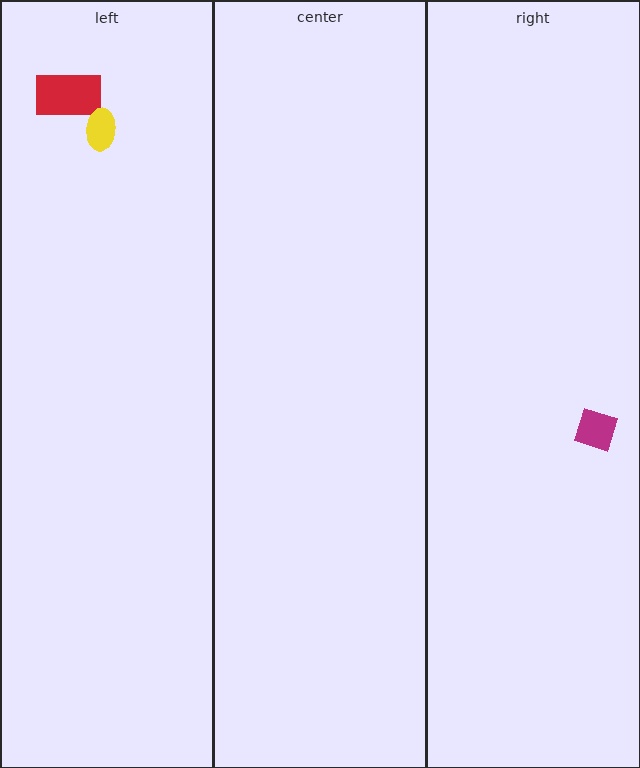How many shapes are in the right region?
1.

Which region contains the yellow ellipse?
The left region.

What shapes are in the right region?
The magenta diamond.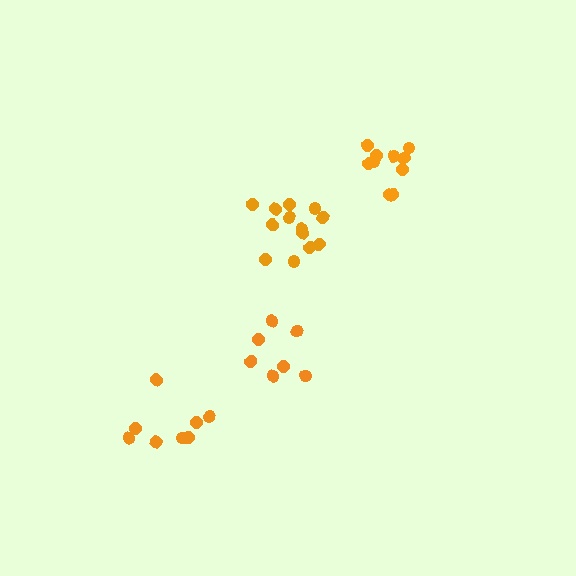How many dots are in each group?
Group 1: 7 dots, Group 2: 13 dots, Group 3: 8 dots, Group 4: 10 dots (38 total).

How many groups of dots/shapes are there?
There are 4 groups.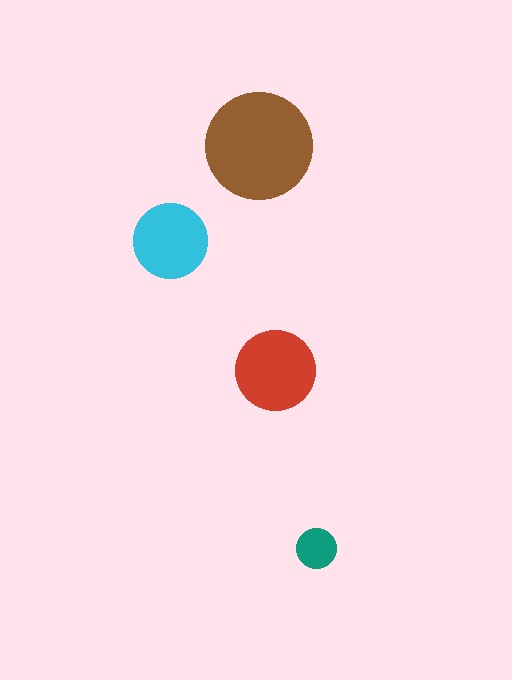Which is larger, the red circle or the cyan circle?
The red one.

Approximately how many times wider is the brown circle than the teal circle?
About 2.5 times wider.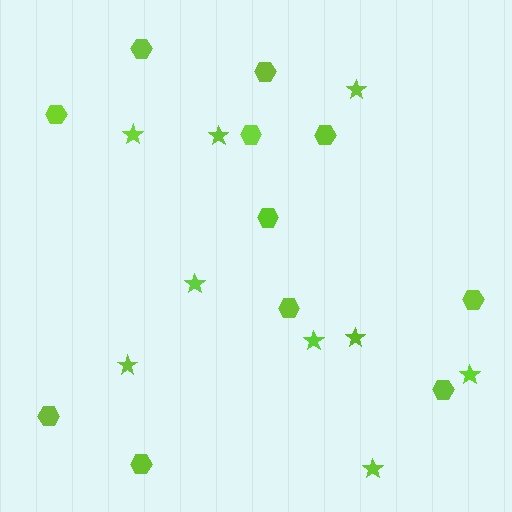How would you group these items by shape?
There are 2 groups: one group of stars (9) and one group of hexagons (11).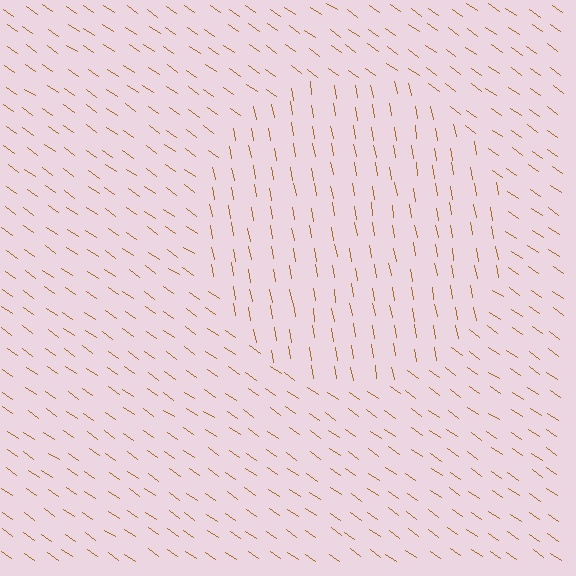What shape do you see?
I see a circle.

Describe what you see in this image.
The image is filled with small brown line segments. A circle region in the image has lines oriented differently from the surrounding lines, creating a visible texture boundary.